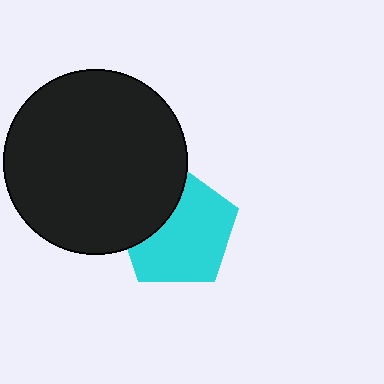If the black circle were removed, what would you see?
You would see the complete cyan pentagon.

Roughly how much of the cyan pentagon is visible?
Most of it is visible (roughly 69%).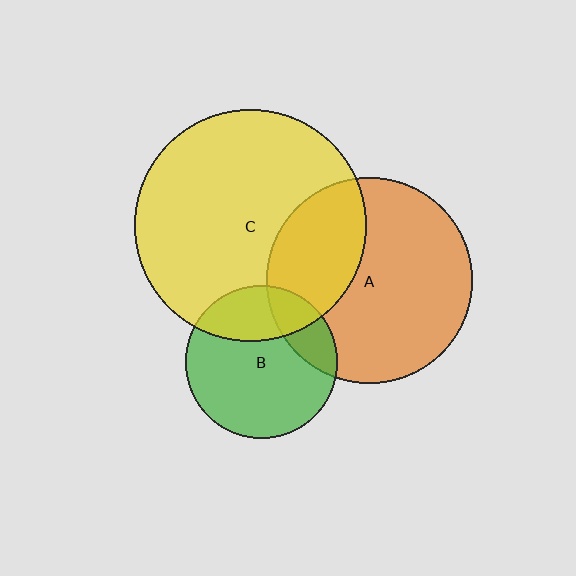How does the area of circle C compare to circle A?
Approximately 1.3 times.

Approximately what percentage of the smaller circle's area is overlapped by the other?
Approximately 30%.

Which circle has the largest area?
Circle C (yellow).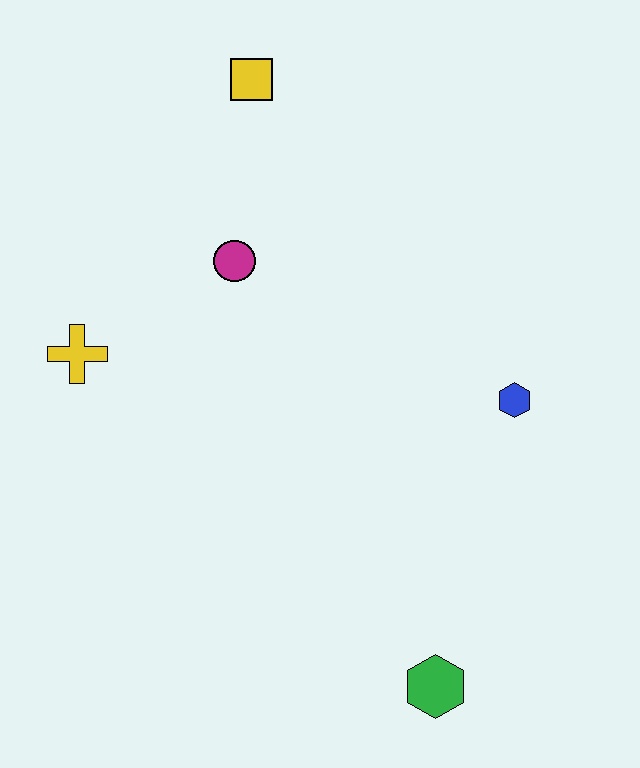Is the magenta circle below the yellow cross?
No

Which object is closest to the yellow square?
The magenta circle is closest to the yellow square.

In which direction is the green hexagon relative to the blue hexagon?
The green hexagon is below the blue hexagon.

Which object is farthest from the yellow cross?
The green hexagon is farthest from the yellow cross.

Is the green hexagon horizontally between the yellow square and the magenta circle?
No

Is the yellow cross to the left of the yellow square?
Yes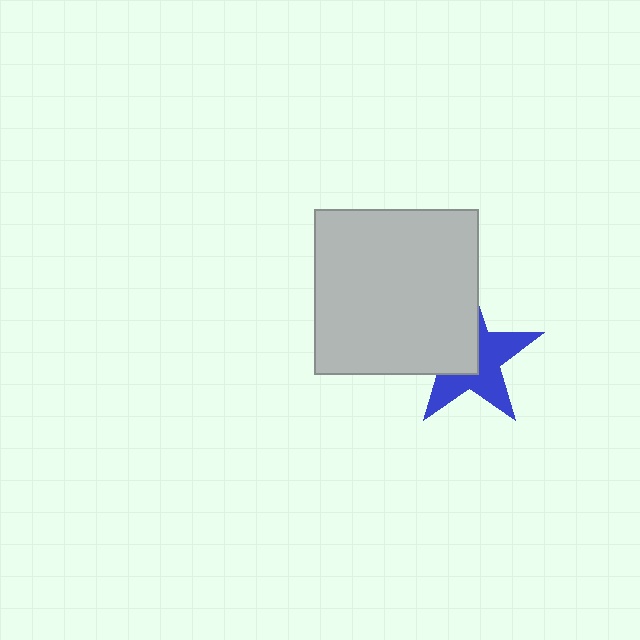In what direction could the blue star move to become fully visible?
The blue star could move toward the lower-right. That would shift it out from behind the light gray square entirely.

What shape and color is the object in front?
The object in front is a light gray square.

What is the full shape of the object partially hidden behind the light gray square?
The partially hidden object is a blue star.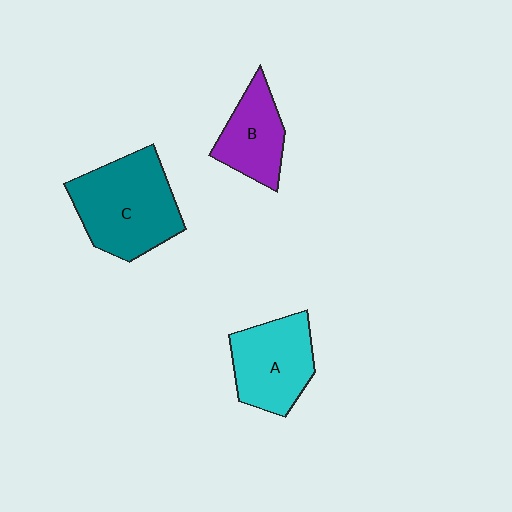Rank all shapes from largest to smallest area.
From largest to smallest: C (teal), A (cyan), B (purple).